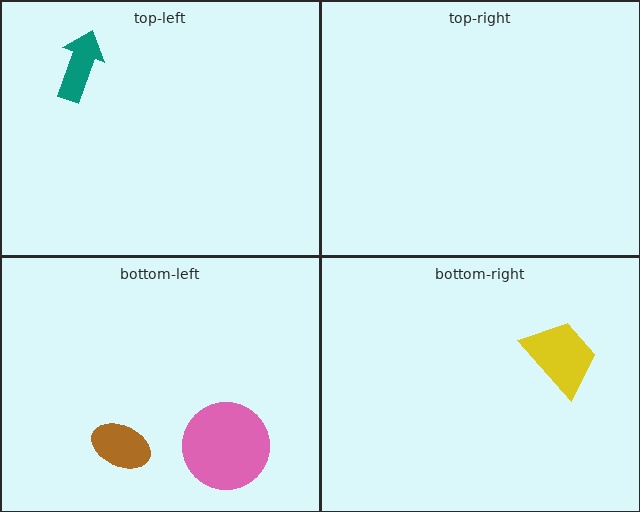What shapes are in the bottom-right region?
The yellow trapezoid.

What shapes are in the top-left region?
The teal arrow.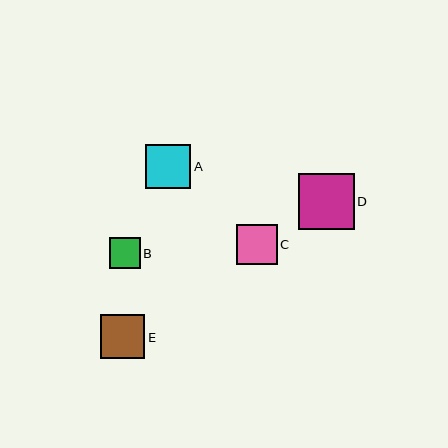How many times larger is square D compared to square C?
Square D is approximately 1.4 times the size of square C.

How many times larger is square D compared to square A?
Square D is approximately 1.2 times the size of square A.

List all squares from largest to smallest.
From largest to smallest: D, A, E, C, B.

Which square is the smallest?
Square B is the smallest with a size of approximately 31 pixels.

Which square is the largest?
Square D is the largest with a size of approximately 56 pixels.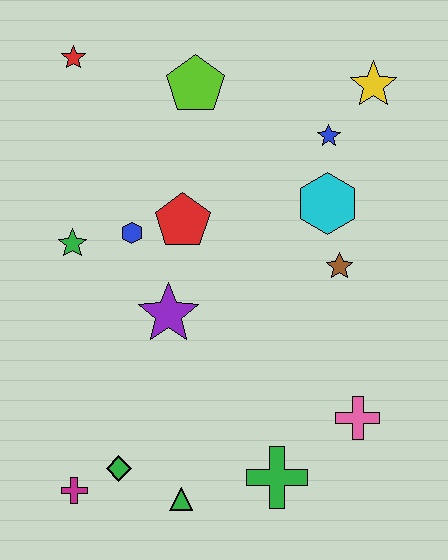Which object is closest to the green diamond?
The magenta cross is closest to the green diamond.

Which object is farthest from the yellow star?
The magenta cross is farthest from the yellow star.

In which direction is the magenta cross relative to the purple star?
The magenta cross is below the purple star.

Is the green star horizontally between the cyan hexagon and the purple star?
No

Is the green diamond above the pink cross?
No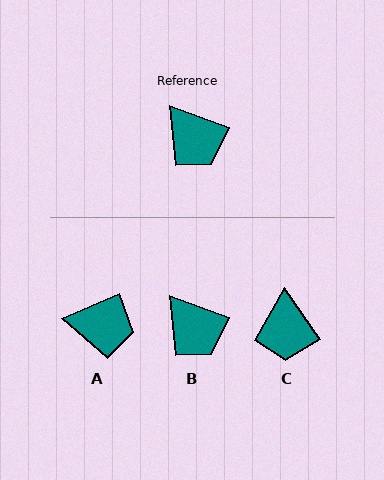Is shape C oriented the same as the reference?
No, it is off by about 35 degrees.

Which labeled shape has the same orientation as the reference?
B.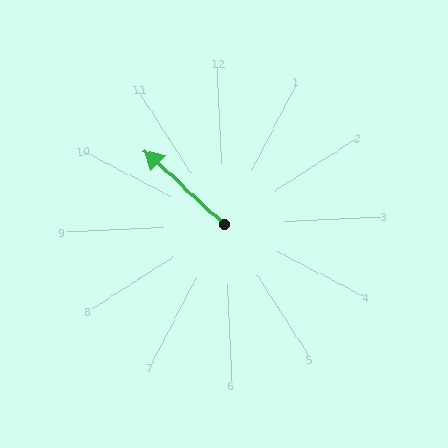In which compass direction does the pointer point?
Northwest.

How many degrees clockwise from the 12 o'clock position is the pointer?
Approximately 315 degrees.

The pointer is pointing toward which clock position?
Roughly 11 o'clock.